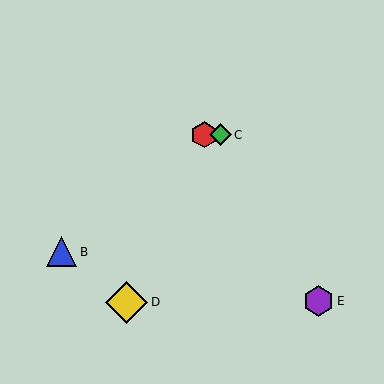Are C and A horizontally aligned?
Yes, both are at y≈135.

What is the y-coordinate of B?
Object B is at y≈252.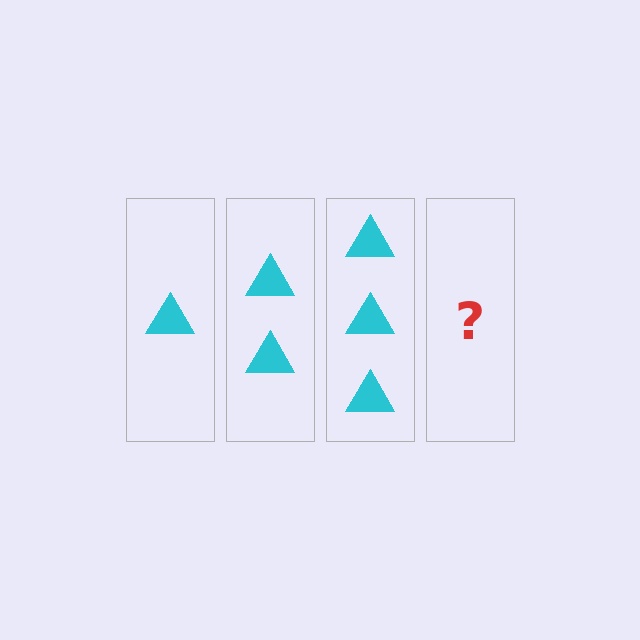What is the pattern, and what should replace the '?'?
The pattern is that each step adds one more triangle. The '?' should be 4 triangles.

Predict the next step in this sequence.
The next step is 4 triangles.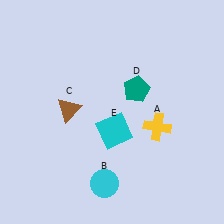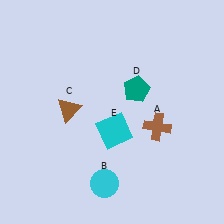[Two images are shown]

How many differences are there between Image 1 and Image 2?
There is 1 difference between the two images.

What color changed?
The cross (A) changed from yellow in Image 1 to brown in Image 2.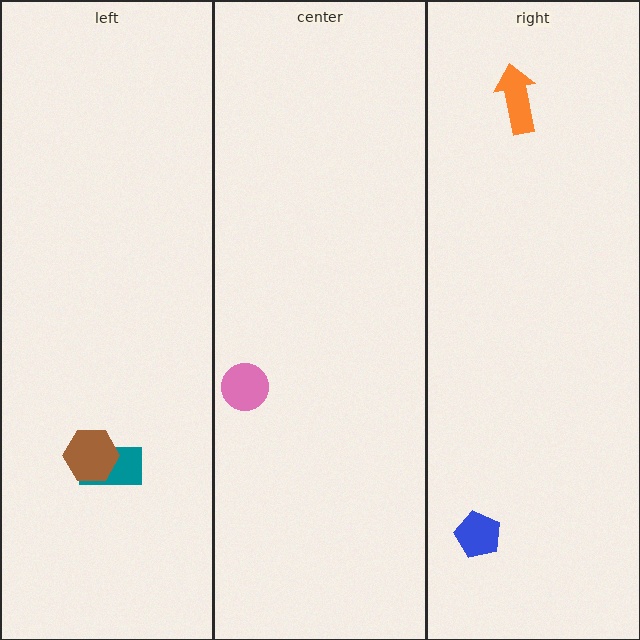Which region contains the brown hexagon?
The left region.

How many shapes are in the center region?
1.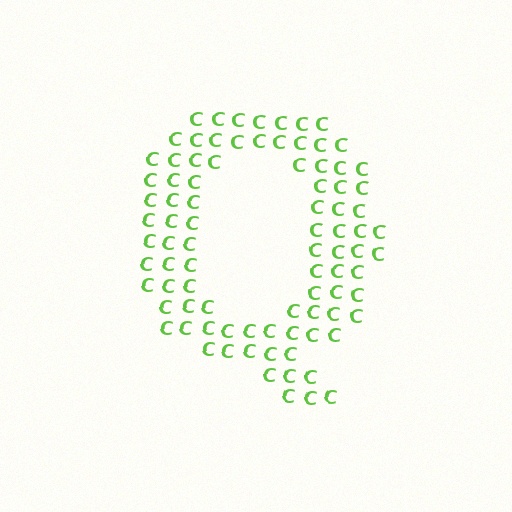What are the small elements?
The small elements are letter C's.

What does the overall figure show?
The overall figure shows the letter Q.